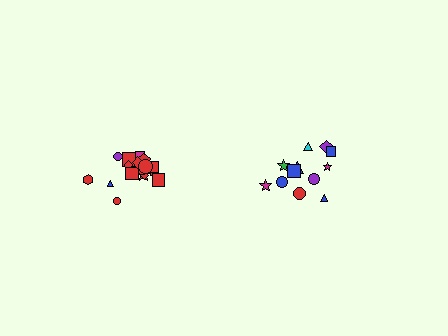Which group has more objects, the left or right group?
The left group.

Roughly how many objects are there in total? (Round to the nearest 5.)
Roughly 35 objects in total.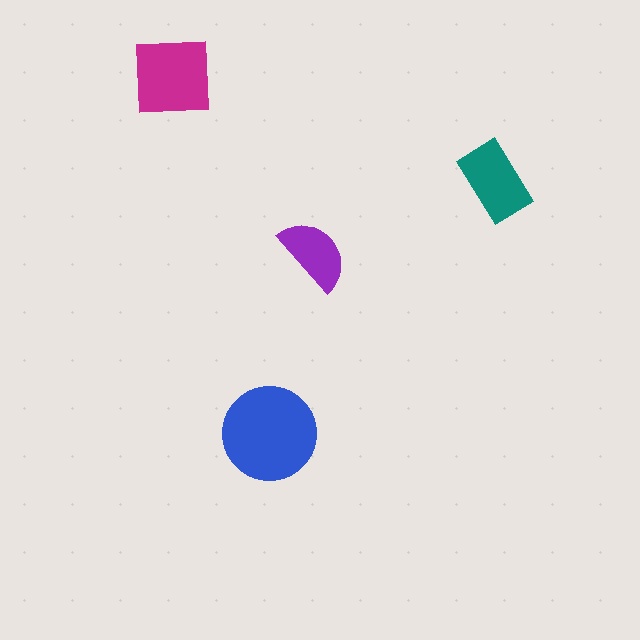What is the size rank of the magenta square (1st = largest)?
2nd.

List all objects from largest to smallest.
The blue circle, the magenta square, the teal rectangle, the purple semicircle.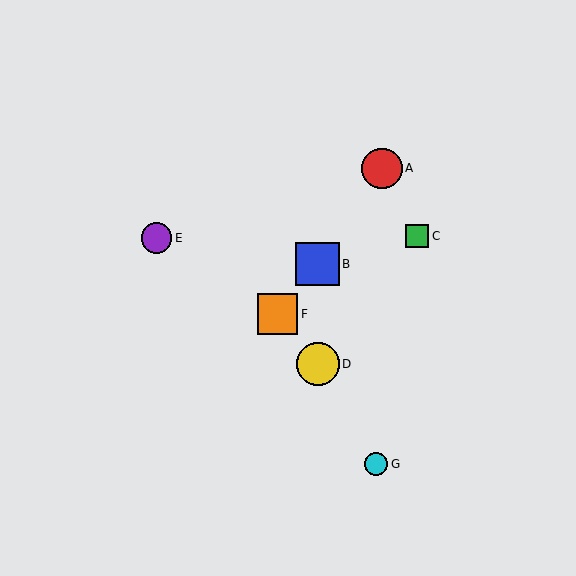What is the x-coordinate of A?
Object A is at x≈382.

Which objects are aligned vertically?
Objects B, D are aligned vertically.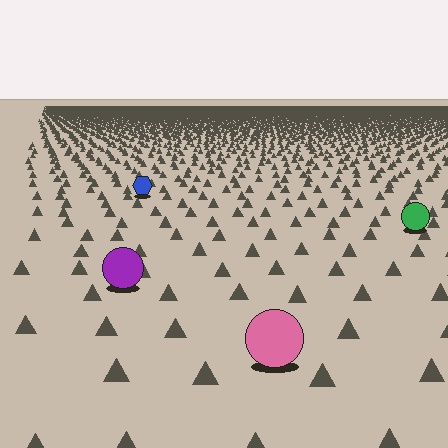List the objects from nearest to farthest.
From nearest to farthest: the pink circle, the purple circle, the green circle, the blue hexagon.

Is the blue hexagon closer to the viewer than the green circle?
No. The green circle is closer — you can tell from the texture gradient: the ground texture is coarser near it.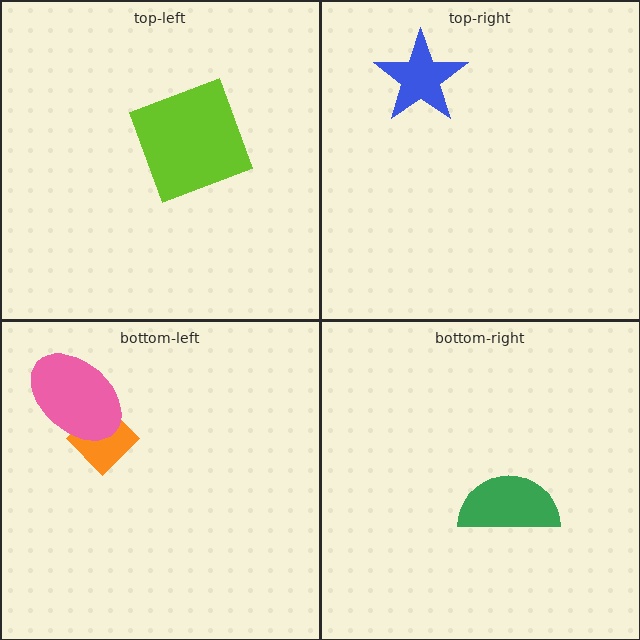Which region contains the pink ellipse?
The bottom-left region.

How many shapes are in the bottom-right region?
1.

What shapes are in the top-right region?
The blue star.